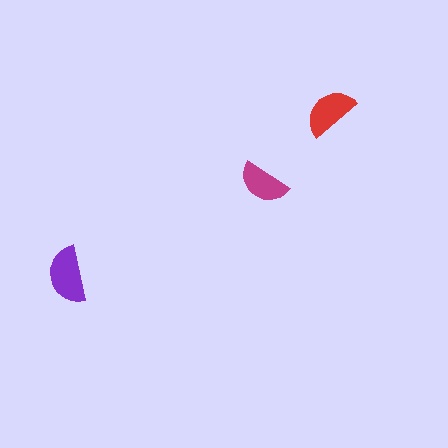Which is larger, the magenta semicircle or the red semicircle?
The red one.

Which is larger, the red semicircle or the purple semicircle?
The purple one.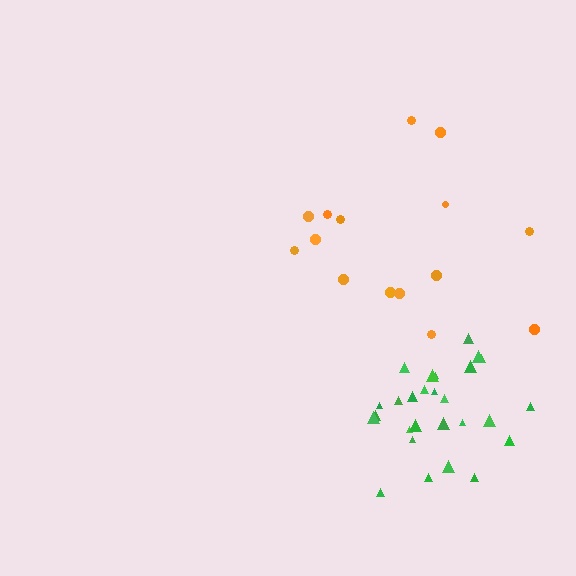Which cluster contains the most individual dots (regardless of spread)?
Green (27).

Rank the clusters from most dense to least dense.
green, orange.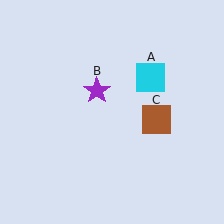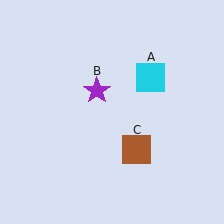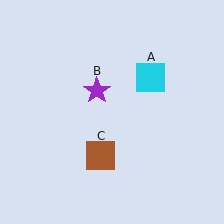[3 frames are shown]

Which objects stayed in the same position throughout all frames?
Cyan square (object A) and purple star (object B) remained stationary.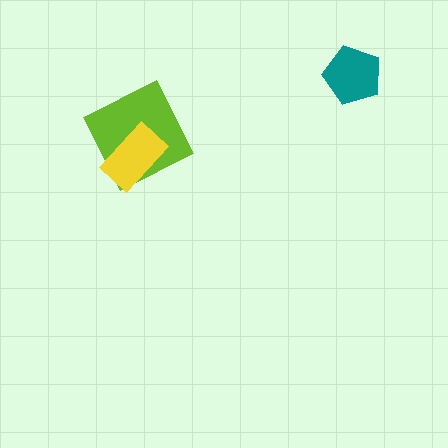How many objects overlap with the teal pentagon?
0 objects overlap with the teal pentagon.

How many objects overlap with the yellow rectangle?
1 object overlaps with the yellow rectangle.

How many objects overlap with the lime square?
1 object overlaps with the lime square.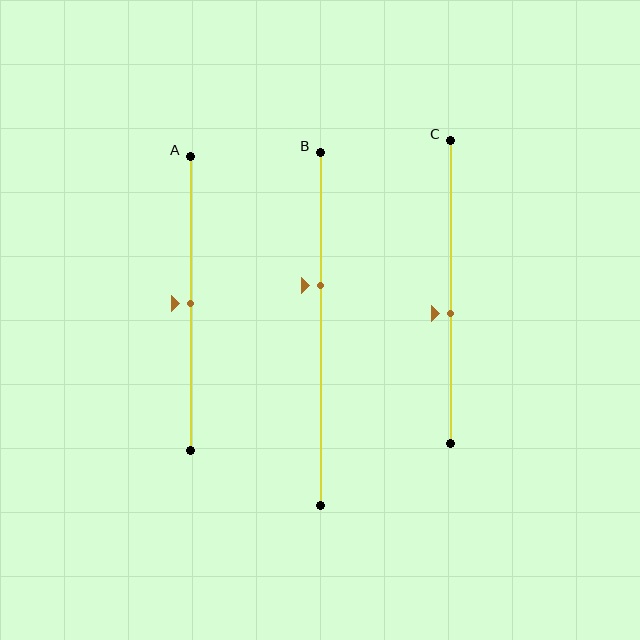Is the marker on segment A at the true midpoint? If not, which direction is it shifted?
Yes, the marker on segment A is at the true midpoint.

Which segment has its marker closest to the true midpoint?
Segment A has its marker closest to the true midpoint.